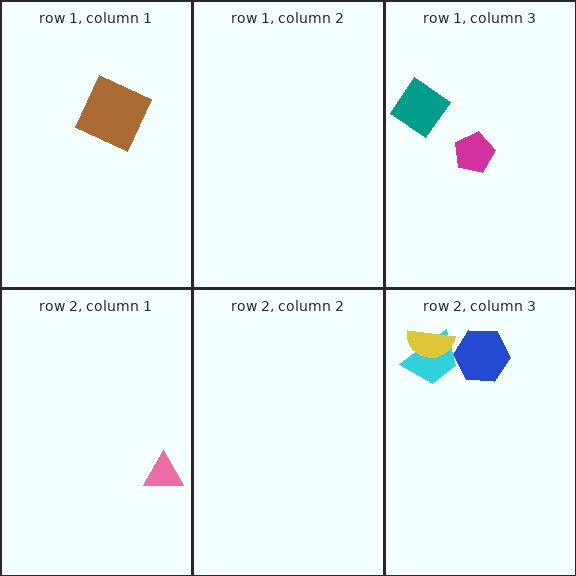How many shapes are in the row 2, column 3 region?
3.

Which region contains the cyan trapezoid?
The row 2, column 3 region.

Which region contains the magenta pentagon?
The row 1, column 3 region.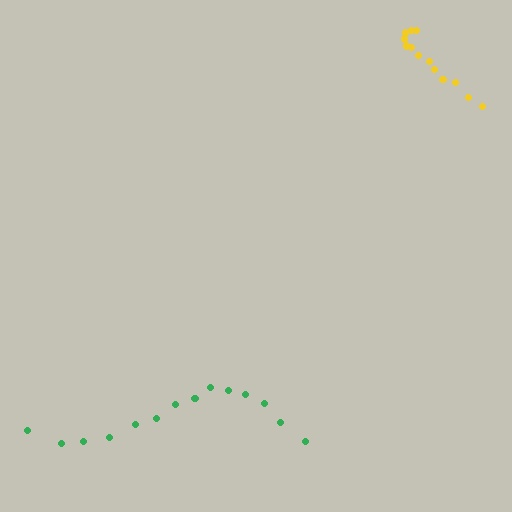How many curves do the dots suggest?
There are 2 distinct paths.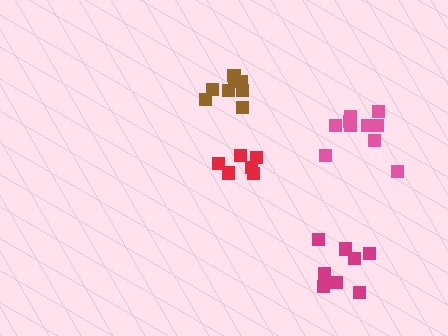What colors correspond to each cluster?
The clusters are colored: pink, magenta, brown, red.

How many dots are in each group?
Group 1: 10 dots, Group 2: 8 dots, Group 3: 8 dots, Group 4: 6 dots (32 total).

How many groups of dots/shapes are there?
There are 4 groups.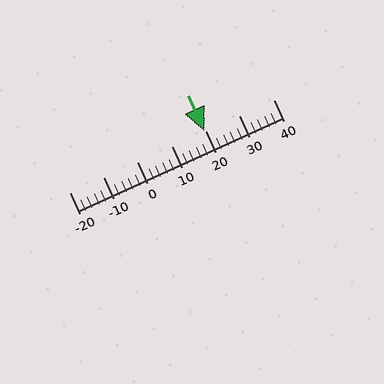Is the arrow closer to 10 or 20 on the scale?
The arrow is closer to 20.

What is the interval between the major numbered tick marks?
The major tick marks are spaced 10 units apart.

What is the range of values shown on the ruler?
The ruler shows values from -20 to 40.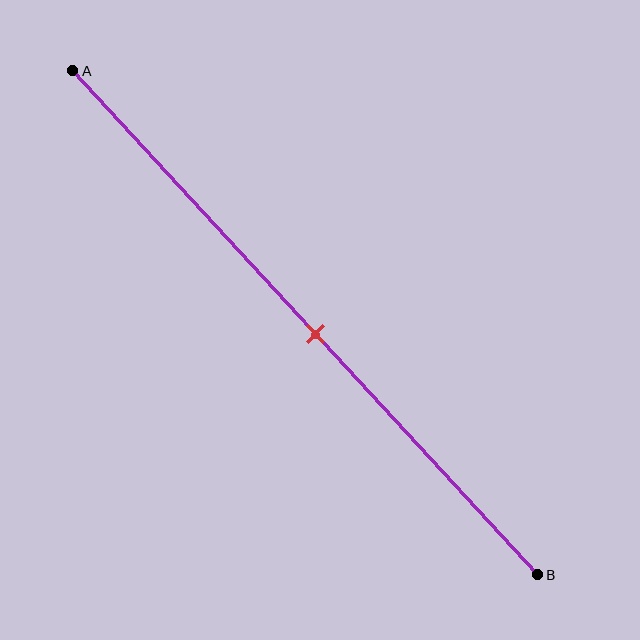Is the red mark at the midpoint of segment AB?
Yes, the mark is approximately at the midpoint.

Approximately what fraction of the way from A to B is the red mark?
The red mark is approximately 50% of the way from A to B.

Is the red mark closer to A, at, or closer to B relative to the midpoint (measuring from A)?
The red mark is approximately at the midpoint of segment AB.